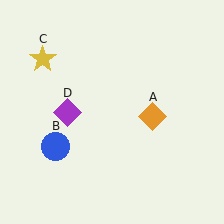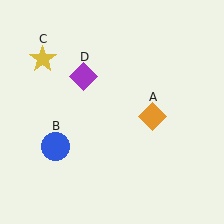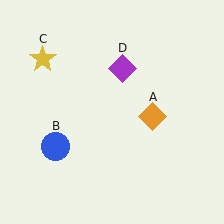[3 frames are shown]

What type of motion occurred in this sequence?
The purple diamond (object D) rotated clockwise around the center of the scene.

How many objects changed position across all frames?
1 object changed position: purple diamond (object D).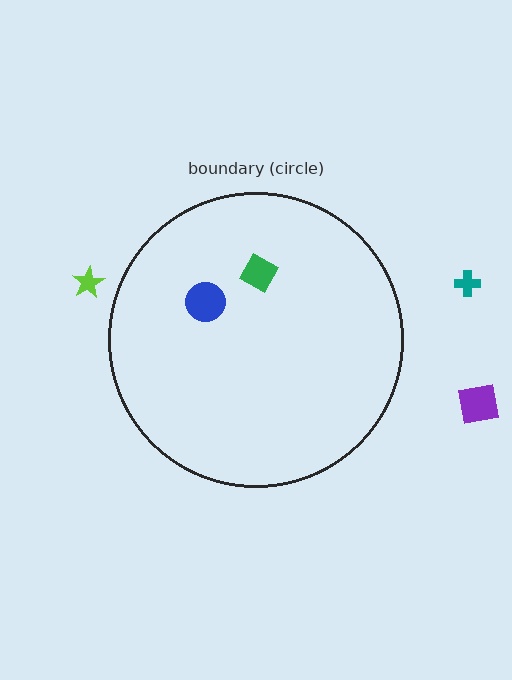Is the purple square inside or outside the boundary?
Outside.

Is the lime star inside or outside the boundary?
Outside.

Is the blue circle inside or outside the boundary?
Inside.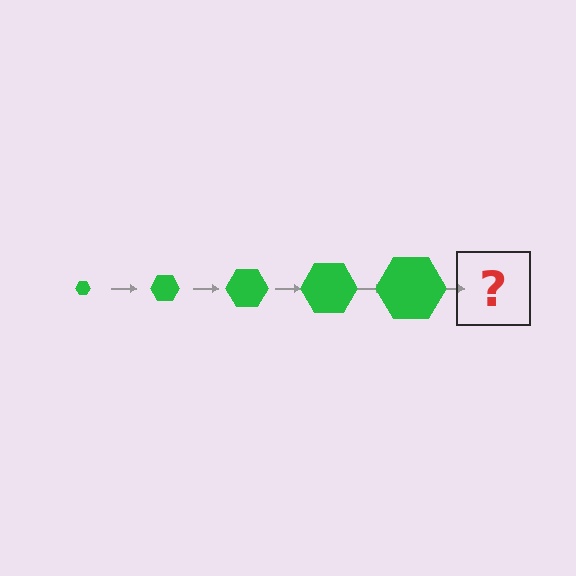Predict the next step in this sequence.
The next step is a green hexagon, larger than the previous one.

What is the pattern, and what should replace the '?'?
The pattern is that the hexagon gets progressively larger each step. The '?' should be a green hexagon, larger than the previous one.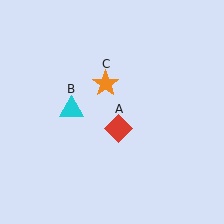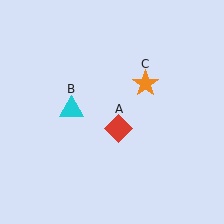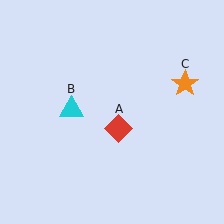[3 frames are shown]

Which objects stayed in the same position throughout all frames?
Red diamond (object A) and cyan triangle (object B) remained stationary.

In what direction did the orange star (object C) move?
The orange star (object C) moved right.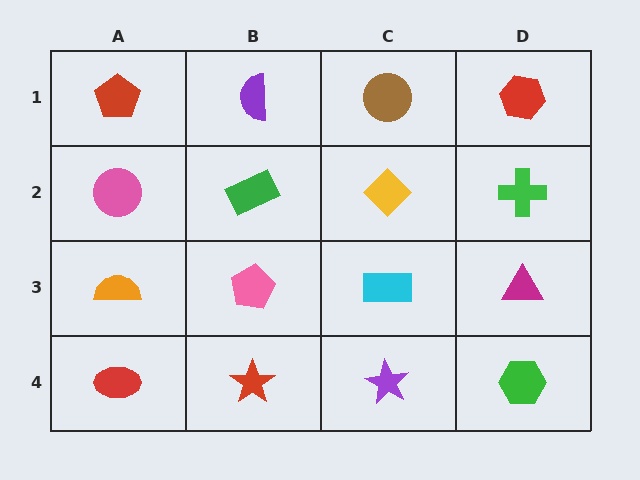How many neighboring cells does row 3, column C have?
4.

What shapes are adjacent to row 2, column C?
A brown circle (row 1, column C), a cyan rectangle (row 3, column C), a green rectangle (row 2, column B), a green cross (row 2, column D).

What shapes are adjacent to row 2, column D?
A red hexagon (row 1, column D), a magenta triangle (row 3, column D), a yellow diamond (row 2, column C).